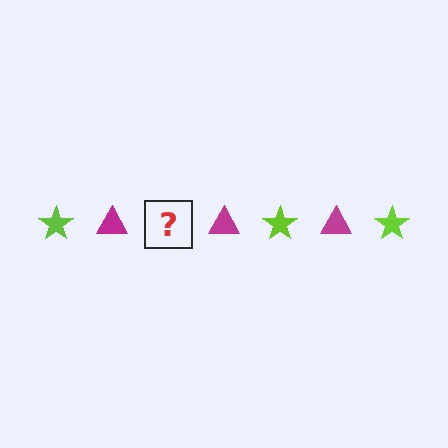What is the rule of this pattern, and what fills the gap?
The rule is that the pattern alternates between lime star and magenta triangle. The gap should be filled with a lime star.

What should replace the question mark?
The question mark should be replaced with a lime star.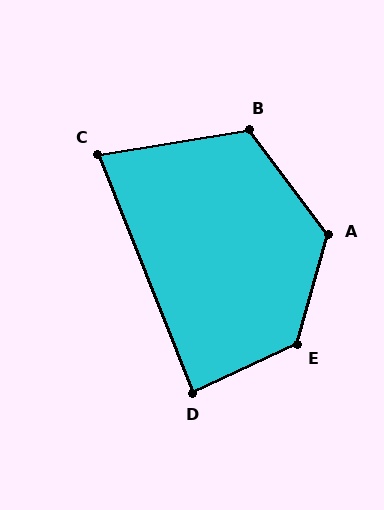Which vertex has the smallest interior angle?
C, at approximately 78 degrees.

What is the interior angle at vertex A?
Approximately 127 degrees (obtuse).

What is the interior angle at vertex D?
Approximately 87 degrees (approximately right).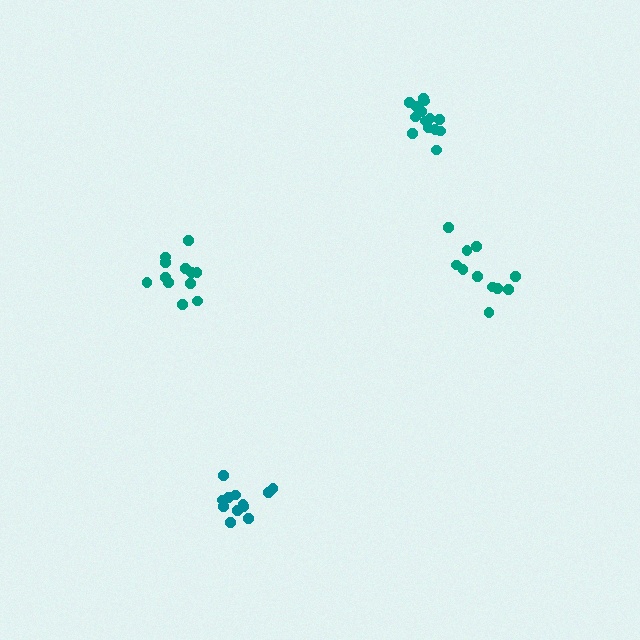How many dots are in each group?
Group 1: 11 dots, Group 2: 12 dots, Group 3: 12 dots, Group 4: 14 dots (49 total).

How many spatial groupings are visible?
There are 4 spatial groupings.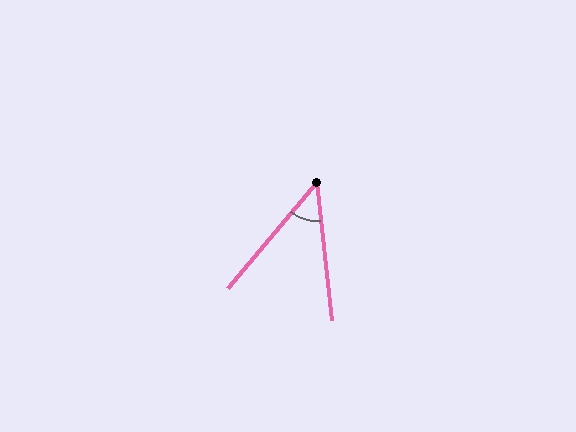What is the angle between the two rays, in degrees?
Approximately 46 degrees.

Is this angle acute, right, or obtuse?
It is acute.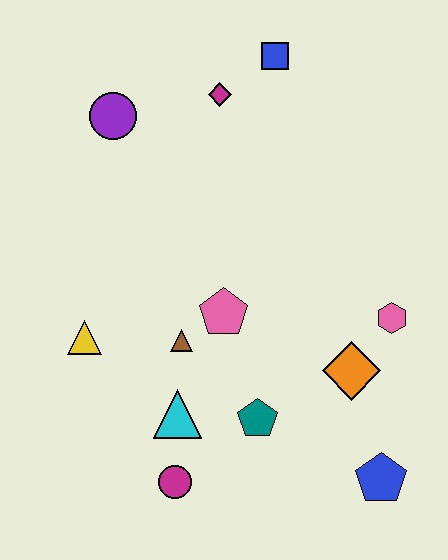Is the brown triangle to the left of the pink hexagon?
Yes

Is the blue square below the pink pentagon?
No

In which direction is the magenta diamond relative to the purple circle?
The magenta diamond is to the right of the purple circle.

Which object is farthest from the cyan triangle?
The blue square is farthest from the cyan triangle.